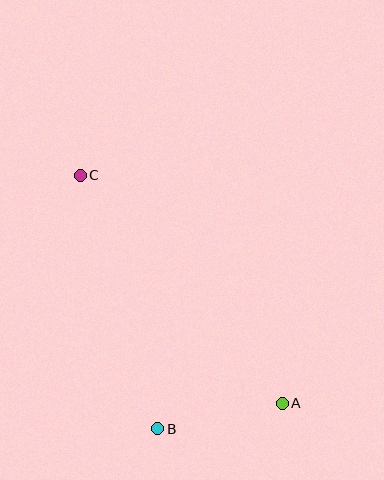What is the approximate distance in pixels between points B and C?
The distance between B and C is approximately 265 pixels.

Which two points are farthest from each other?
Points A and C are farthest from each other.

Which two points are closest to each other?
Points A and B are closest to each other.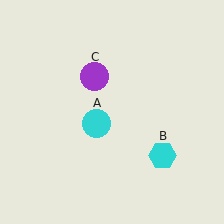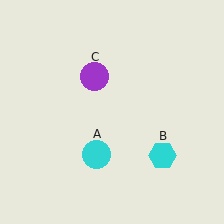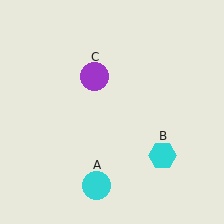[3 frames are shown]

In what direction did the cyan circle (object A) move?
The cyan circle (object A) moved down.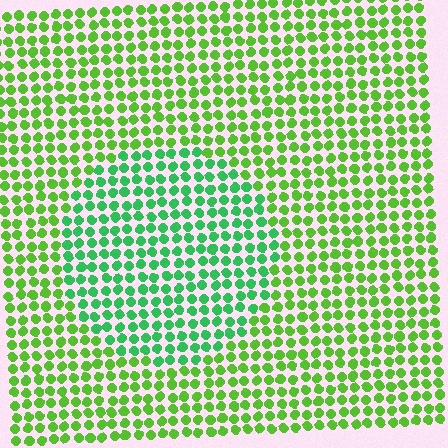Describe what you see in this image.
The image is filled with small lime elements in a uniform arrangement. A circle-shaped region is visible where the elements are tinted to a slightly different hue, forming a subtle color boundary.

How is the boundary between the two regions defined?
The boundary is defined purely by a slight shift in hue (about 33 degrees). Spacing, size, and orientation are identical on both sides.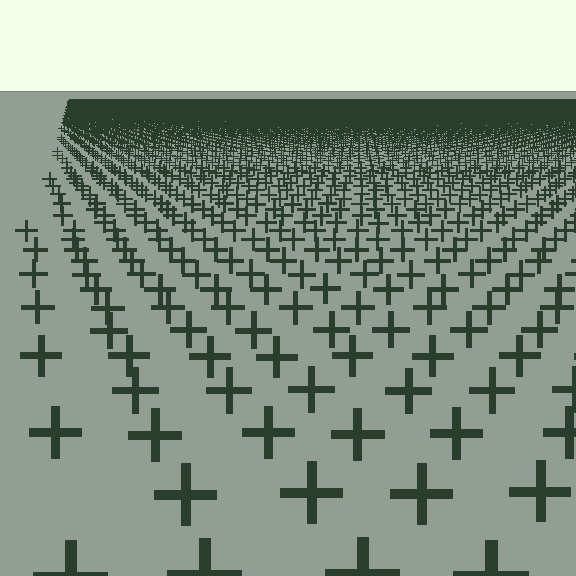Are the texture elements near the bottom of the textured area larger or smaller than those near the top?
Larger. Near the bottom, elements are closer to the viewer and appear at a bigger on-screen size.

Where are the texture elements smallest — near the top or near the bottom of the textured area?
Near the top.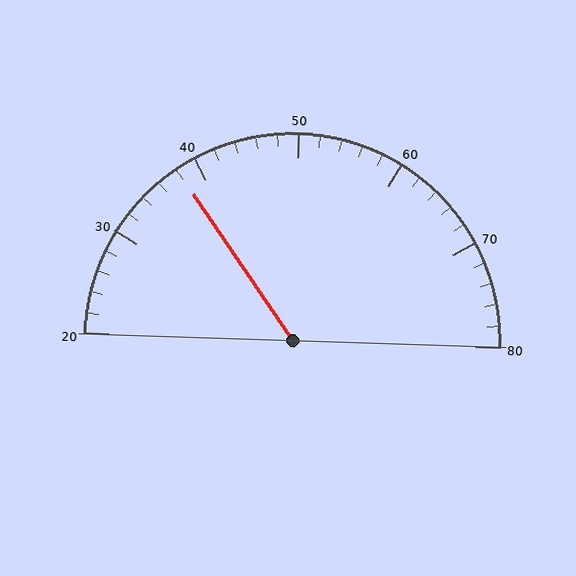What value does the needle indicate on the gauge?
The needle indicates approximately 38.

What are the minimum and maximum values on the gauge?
The gauge ranges from 20 to 80.